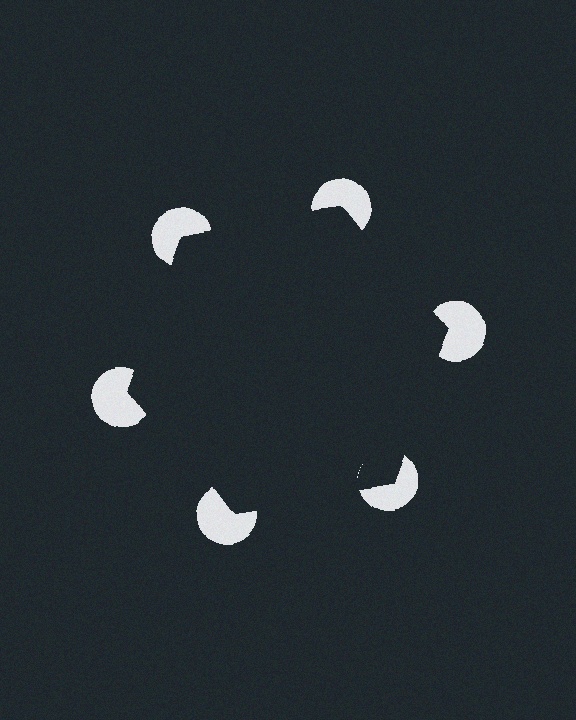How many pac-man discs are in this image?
There are 6 — one at each vertex of the illusory hexagon.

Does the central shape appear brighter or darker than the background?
It typically appears slightly darker than the background, even though no actual brightness change is drawn.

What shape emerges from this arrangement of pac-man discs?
An illusory hexagon — its edges are inferred from the aligned wedge cuts in the pac-man discs, not physically drawn.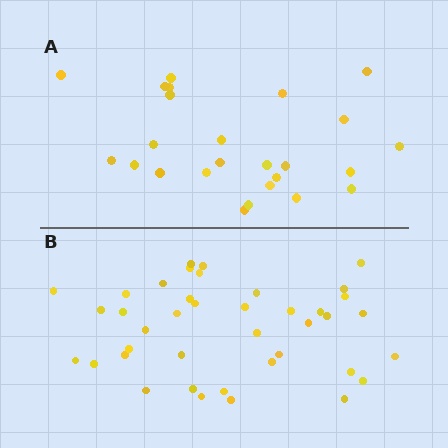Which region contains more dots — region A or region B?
Region B (the bottom region) has more dots.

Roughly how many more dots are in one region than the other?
Region B has approximately 15 more dots than region A.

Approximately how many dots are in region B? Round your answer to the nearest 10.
About 40 dots.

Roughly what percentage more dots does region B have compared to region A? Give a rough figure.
About 60% more.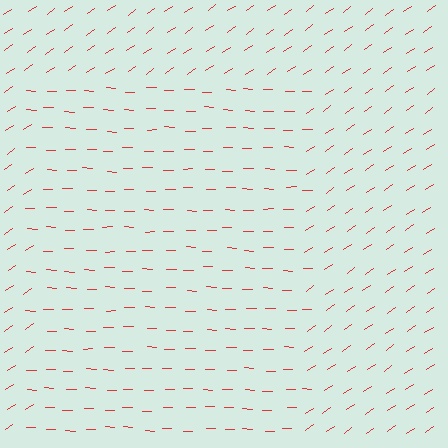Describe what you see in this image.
The image is filled with small red line segments. A rectangle region in the image has lines oriented differently from the surrounding lines, creating a visible texture boundary.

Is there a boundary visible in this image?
Yes, there is a texture boundary formed by a change in line orientation.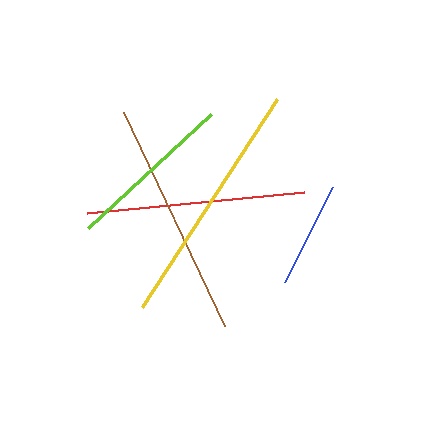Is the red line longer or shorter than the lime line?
The red line is longer than the lime line.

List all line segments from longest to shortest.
From longest to shortest: yellow, brown, red, lime, blue.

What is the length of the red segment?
The red segment is approximately 218 pixels long.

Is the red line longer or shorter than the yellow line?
The yellow line is longer than the red line.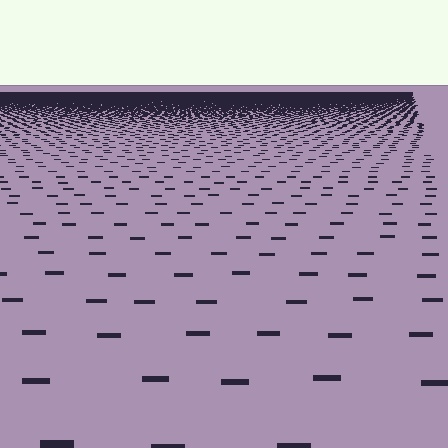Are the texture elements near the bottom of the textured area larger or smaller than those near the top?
Larger. Near the bottom, elements are closer to the viewer and appear at a bigger on-screen size.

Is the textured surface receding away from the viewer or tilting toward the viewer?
The surface is receding away from the viewer. Texture elements get smaller and denser toward the top.